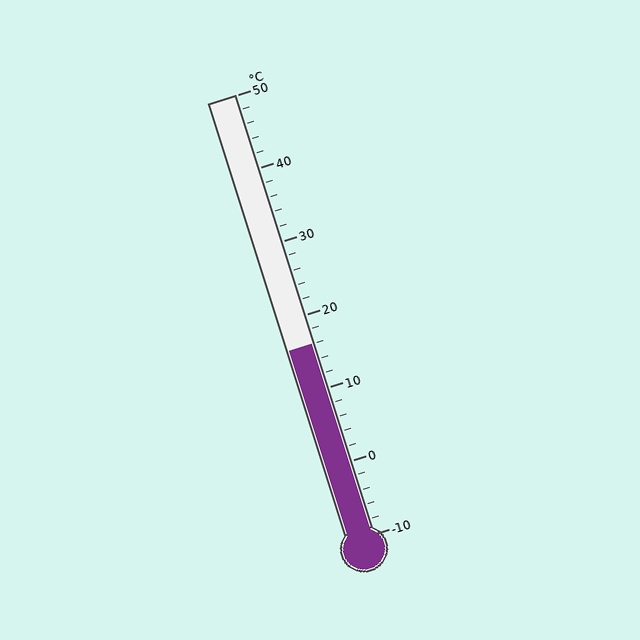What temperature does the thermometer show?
The thermometer shows approximately 16°C.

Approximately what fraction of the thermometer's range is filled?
The thermometer is filled to approximately 45% of its range.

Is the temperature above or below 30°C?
The temperature is below 30°C.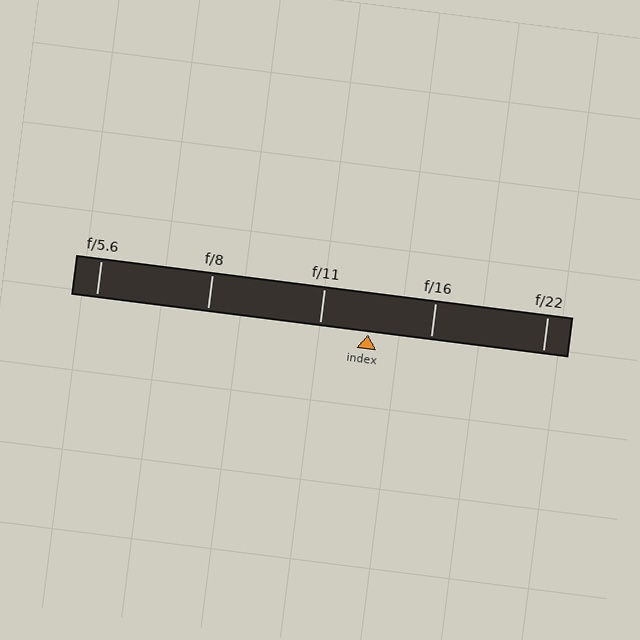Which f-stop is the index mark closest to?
The index mark is closest to f/11.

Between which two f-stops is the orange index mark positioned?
The index mark is between f/11 and f/16.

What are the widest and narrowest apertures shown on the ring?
The widest aperture shown is f/5.6 and the narrowest is f/22.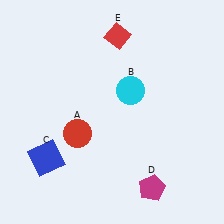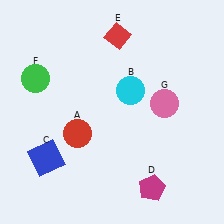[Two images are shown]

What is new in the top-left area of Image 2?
A green circle (F) was added in the top-left area of Image 2.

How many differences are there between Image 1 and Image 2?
There are 2 differences between the two images.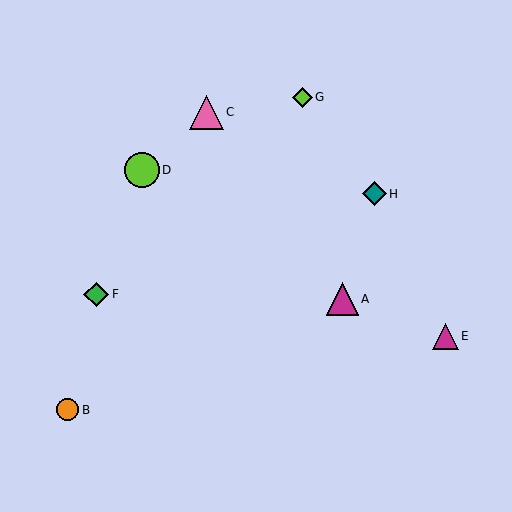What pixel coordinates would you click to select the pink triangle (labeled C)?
Click at (207, 112) to select the pink triangle C.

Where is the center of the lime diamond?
The center of the lime diamond is at (302, 97).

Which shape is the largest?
The lime circle (labeled D) is the largest.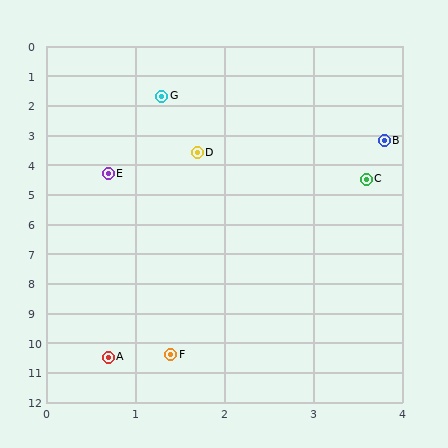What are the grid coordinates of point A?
Point A is at approximately (0.7, 10.5).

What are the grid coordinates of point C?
Point C is at approximately (3.6, 4.5).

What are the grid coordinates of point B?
Point B is at approximately (3.8, 3.2).